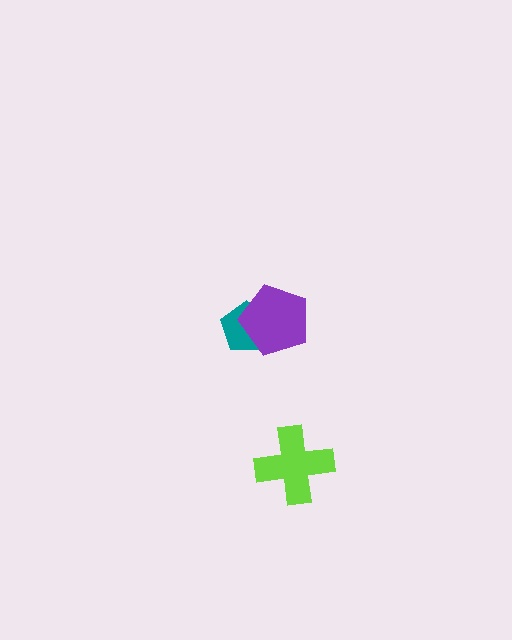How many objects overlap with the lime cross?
0 objects overlap with the lime cross.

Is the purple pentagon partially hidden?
No, no other shape covers it.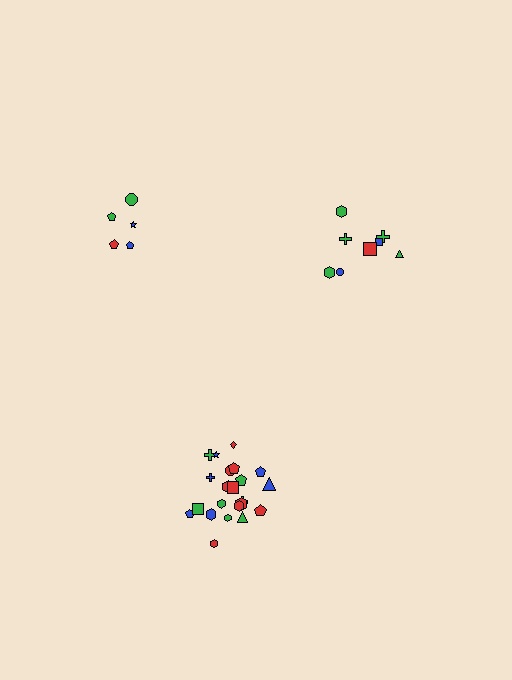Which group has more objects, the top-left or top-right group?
The top-right group.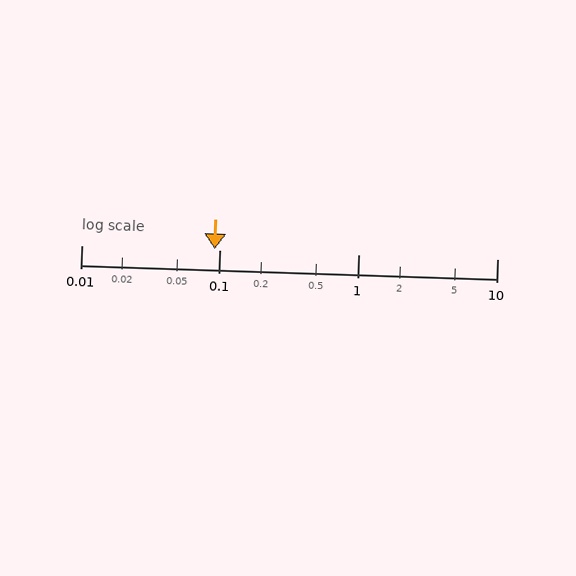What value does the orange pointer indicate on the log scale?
The pointer indicates approximately 0.092.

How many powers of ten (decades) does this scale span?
The scale spans 3 decades, from 0.01 to 10.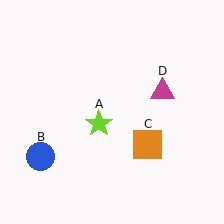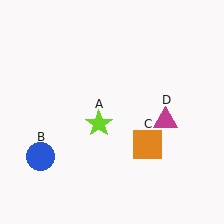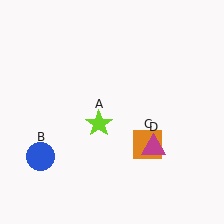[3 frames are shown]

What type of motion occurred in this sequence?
The magenta triangle (object D) rotated clockwise around the center of the scene.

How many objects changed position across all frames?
1 object changed position: magenta triangle (object D).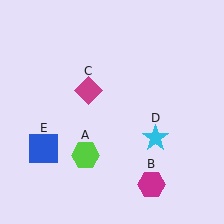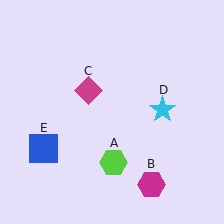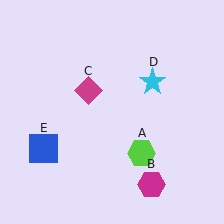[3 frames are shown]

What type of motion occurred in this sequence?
The lime hexagon (object A), cyan star (object D) rotated counterclockwise around the center of the scene.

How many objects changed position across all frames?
2 objects changed position: lime hexagon (object A), cyan star (object D).